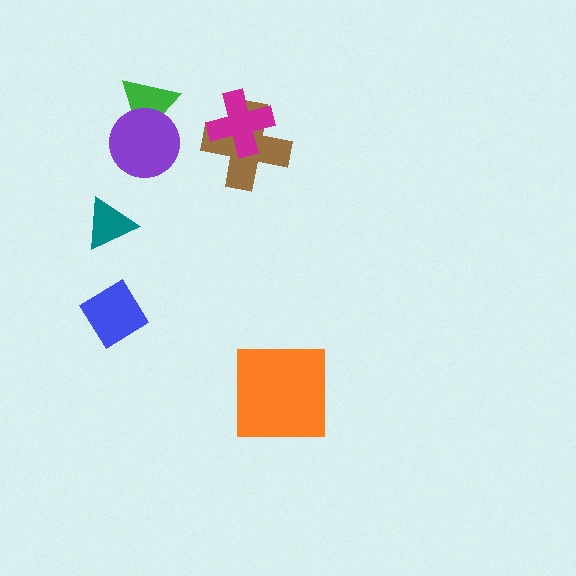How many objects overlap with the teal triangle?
0 objects overlap with the teal triangle.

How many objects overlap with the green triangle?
1 object overlaps with the green triangle.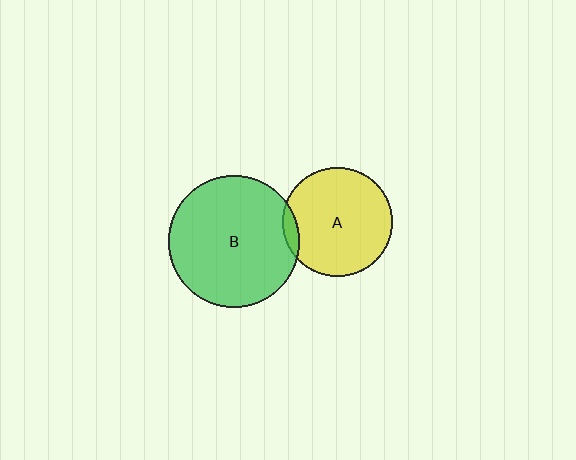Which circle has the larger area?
Circle B (green).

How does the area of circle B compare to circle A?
Approximately 1.4 times.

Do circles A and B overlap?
Yes.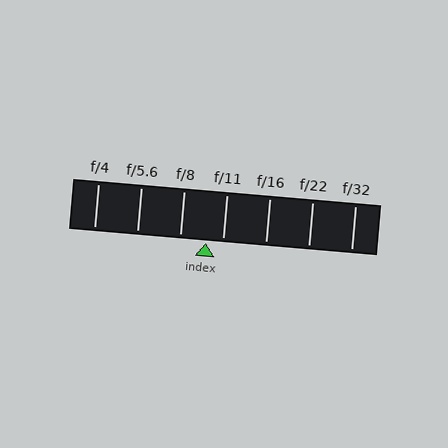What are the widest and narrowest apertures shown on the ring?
The widest aperture shown is f/4 and the narrowest is f/32.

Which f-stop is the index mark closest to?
The index mark is closest to f/11.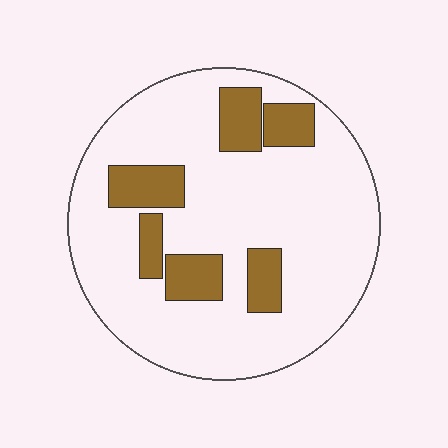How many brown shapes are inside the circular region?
6.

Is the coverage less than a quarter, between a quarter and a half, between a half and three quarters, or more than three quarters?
Less than a quarter.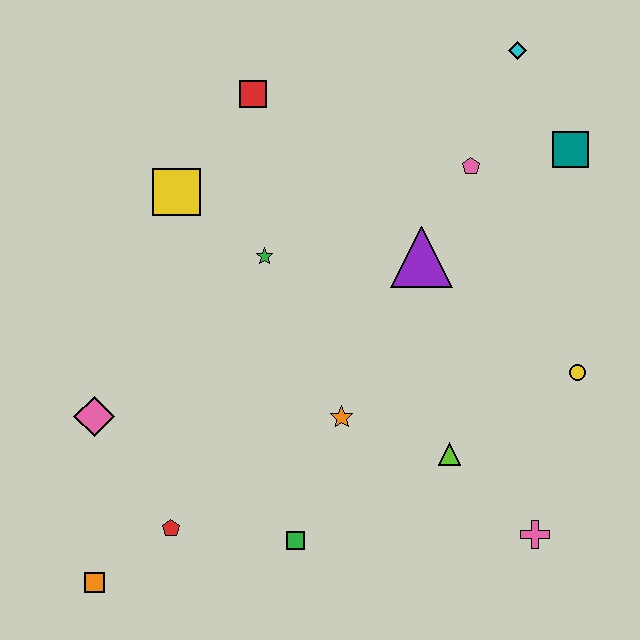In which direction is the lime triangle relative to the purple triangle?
The lime triangle is below the purple triangle.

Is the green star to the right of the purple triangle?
No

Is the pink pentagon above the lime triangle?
Yes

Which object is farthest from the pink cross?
The red square is farthest from the pink cross.